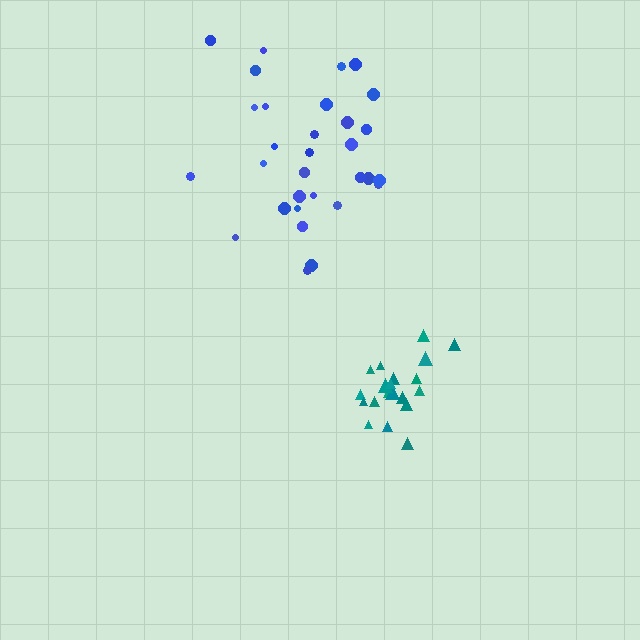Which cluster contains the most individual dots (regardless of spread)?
Blue (31).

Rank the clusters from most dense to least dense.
teal, blue.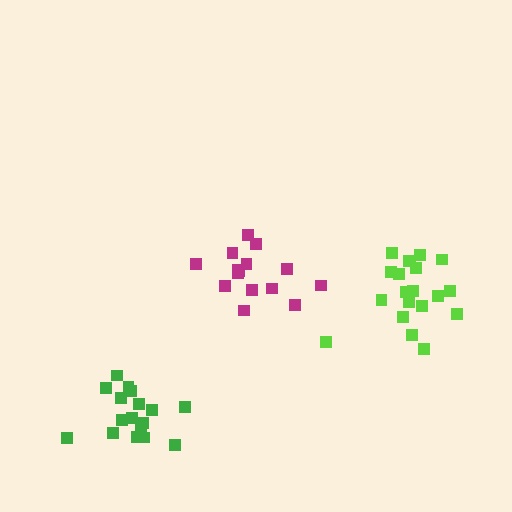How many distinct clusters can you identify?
There are 3 distinct clusters.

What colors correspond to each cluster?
The clusters are colored: magenta, green, lime.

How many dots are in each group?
Group 1: 15 dots, Group 2: 17 dots, Group 3: 20 dots (52 total).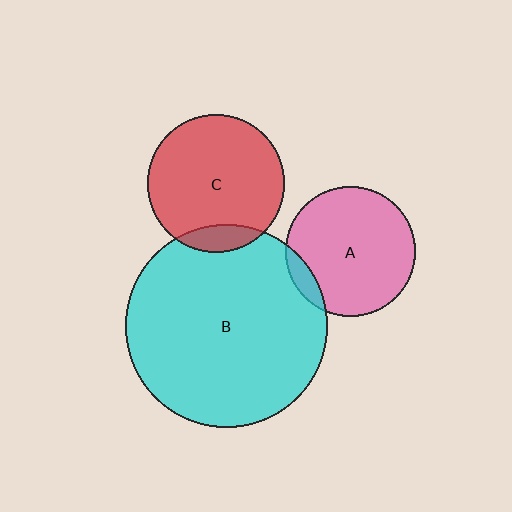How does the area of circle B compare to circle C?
Approximately 2.2 times.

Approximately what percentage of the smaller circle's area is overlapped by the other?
Approximately 10%.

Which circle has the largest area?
Circle B (cyan).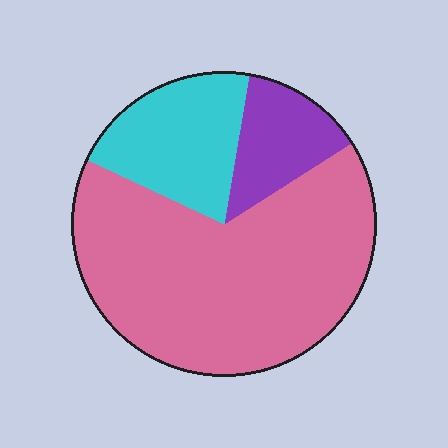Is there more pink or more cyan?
Pink.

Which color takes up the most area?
Pink, at roughly 65%.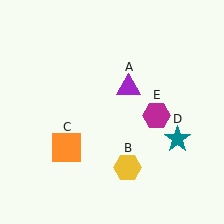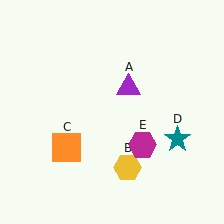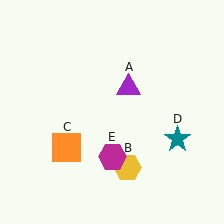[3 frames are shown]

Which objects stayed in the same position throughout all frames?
Purple triangle (object A) and yellow hexagon (object B) and orange square (object C) and teal star (object D) remained stationary.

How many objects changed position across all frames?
1 object changed position: magenta hexagon (object E).